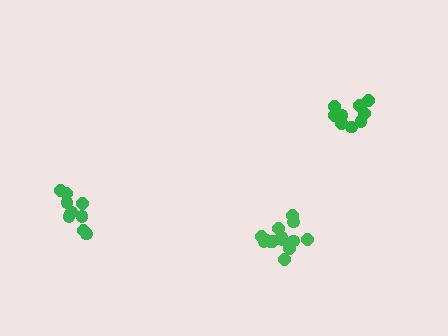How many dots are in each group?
Group 1: 14 dots, Group 2: 9 dots, Group 3: 9 dots (32 total).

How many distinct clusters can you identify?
There are 3 distinct clusters.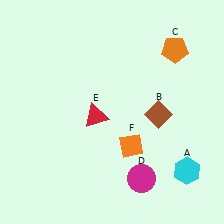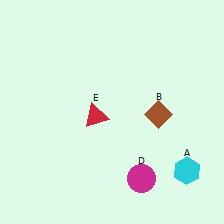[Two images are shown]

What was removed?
The orange pentagon (C), the orange diamond (F) were removed in Image 2.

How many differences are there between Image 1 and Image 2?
There are 2 differences between the two images.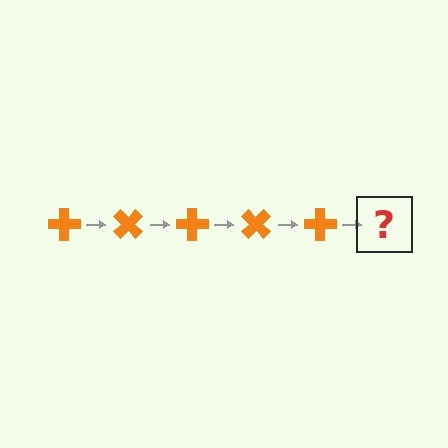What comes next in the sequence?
The next element should be an orange cross rotated 225 degrees.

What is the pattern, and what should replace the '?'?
The pattern is that the cross rotates 45 degrees each step. The '?' should be an orange cross rotated 225 degrees.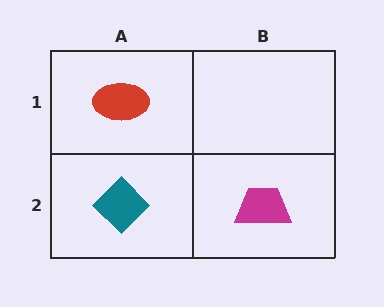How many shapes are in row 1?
1 shape.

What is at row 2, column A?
A teal diamond.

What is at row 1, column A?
A red ellipse.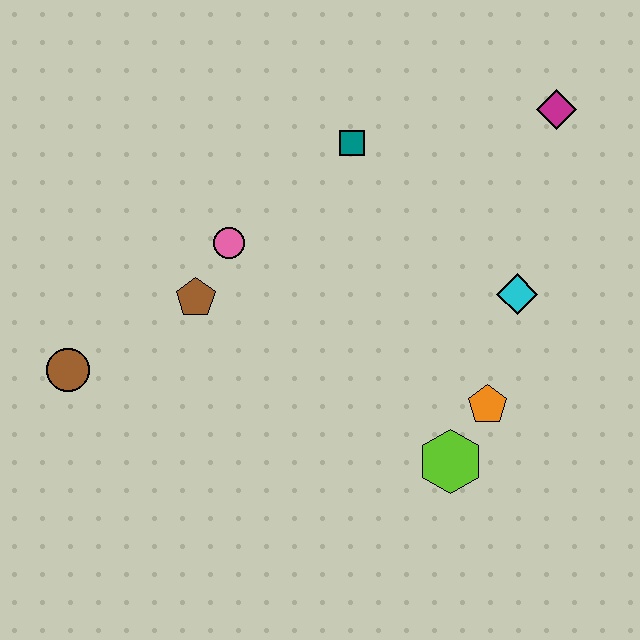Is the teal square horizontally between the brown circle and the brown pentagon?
No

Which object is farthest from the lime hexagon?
The brown circle is farthest from the lime hexagon.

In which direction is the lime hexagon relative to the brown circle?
The lime hexagon is to the right of the brown circle.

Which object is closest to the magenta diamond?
The cyan diamond is closest to the magenta diamond.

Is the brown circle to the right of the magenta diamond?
No